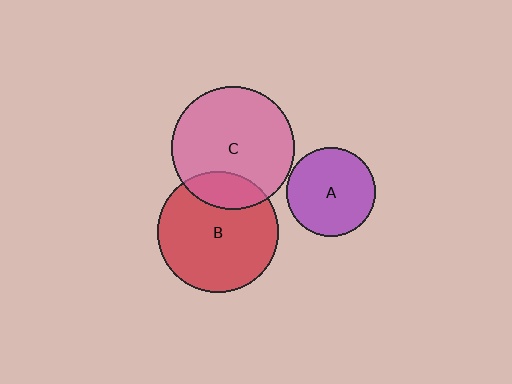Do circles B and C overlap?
Yes.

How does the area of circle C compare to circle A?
Approximately 1.9 times.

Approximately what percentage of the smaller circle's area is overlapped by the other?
Approximately 20%.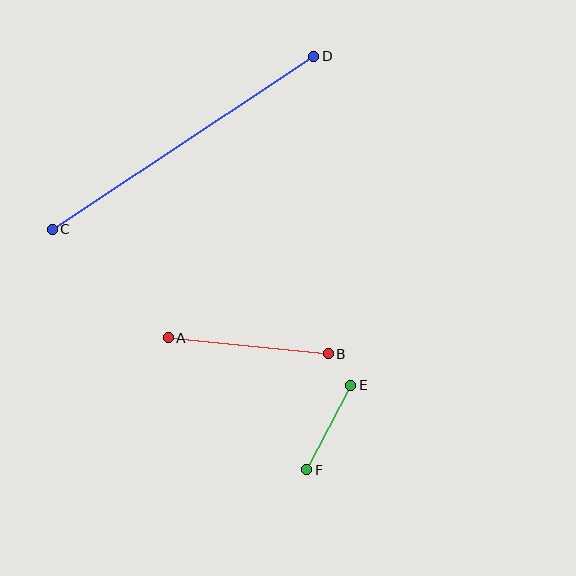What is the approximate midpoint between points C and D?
The midpoint is at approximately (183, 143) pixels.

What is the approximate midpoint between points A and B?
The midpoint is at approximately (248, 346) pixels.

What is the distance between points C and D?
The distance is approximately 313 pixels.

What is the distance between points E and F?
The distance is approximately 95 pixels.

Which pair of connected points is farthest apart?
Points C and D are farthest apart.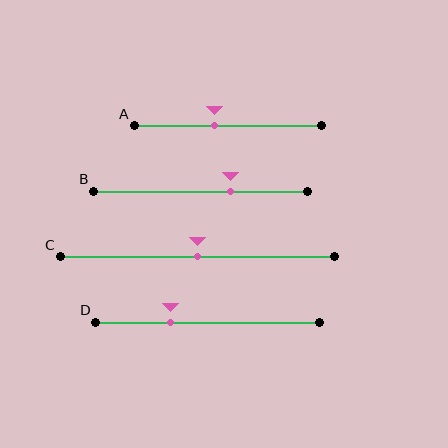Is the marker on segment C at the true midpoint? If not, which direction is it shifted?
Yes, the marker on segment C is at the true midpoint.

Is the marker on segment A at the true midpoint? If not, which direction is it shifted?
No, the marker on segment A is shifted to the left by about 7% of the segment length.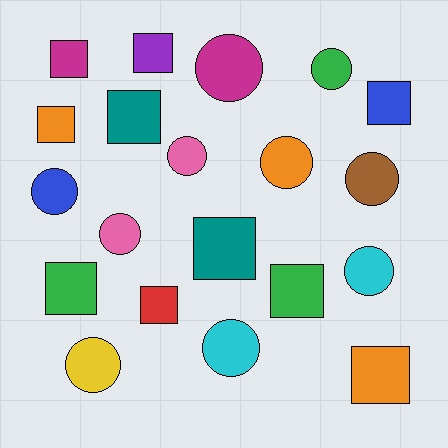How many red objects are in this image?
There is 1 red object.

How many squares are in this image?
There are 10 squares.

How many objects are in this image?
There are 20 objects.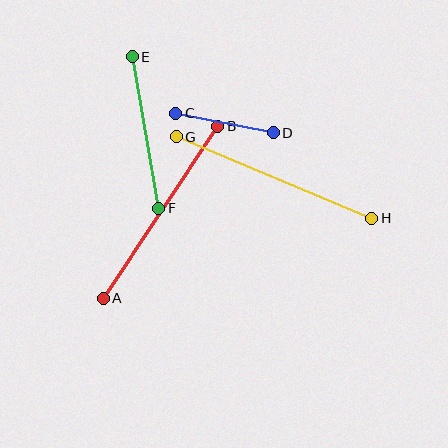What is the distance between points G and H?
The distance is approximately 212 pixels.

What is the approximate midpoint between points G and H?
The midpoint is at approximately (274, 177) pixels.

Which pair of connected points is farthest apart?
Points G and H are farthest apart.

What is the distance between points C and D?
The distance is approximately 100 pixels.